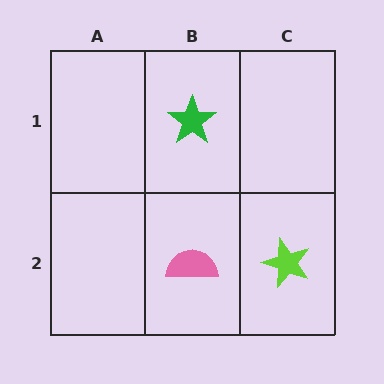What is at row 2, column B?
A pink semicircle.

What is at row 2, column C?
A lime star.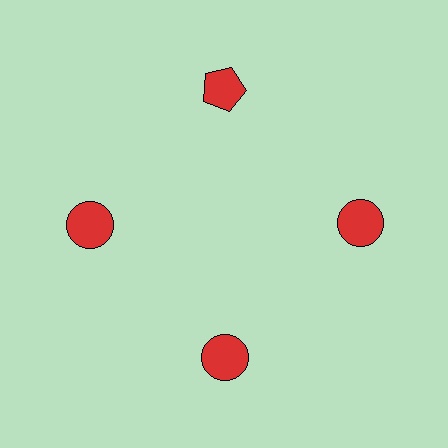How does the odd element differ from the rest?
It has a different shape: pentagon instead of circle.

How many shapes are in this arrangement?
There are 4 shapes arranged in a ring pattern.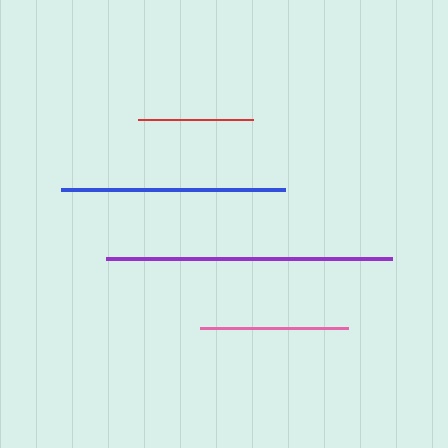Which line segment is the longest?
The purple line is the longest at approximately 286 pixels.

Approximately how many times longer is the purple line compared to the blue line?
The purple line is approximately 1.3 times the length of the blue line.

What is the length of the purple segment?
The purple segment is approximately 286 pixels long.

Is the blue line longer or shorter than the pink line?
The blue line is longer than the pink line.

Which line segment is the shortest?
The red line is the shortest at approximately 115 pixels.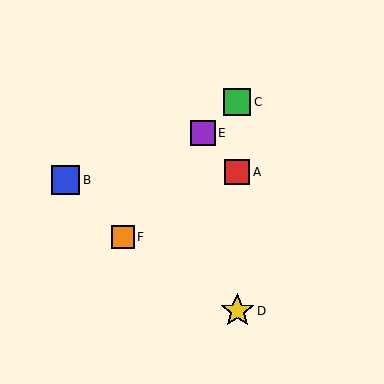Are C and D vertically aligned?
Yes, both are at x≈237.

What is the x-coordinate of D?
Object D is at x≈237.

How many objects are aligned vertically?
3 objects (A, C, D) are aligned vertically.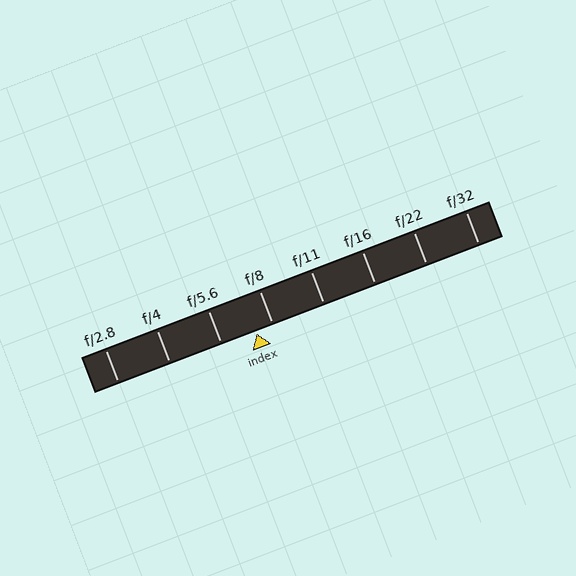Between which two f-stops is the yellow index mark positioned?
The index mark is between f/5.6 and f/8.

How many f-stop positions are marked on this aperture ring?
There are 8 f-stop positions marked.